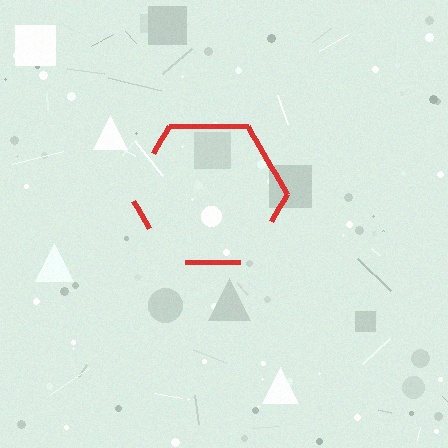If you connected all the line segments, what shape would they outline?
They would outline a hexagon.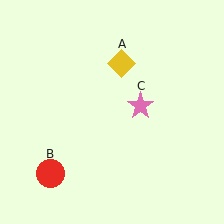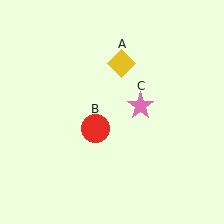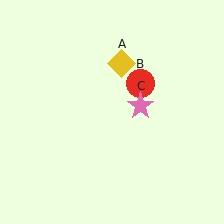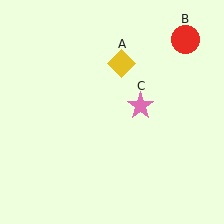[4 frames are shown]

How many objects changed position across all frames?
1 object changed position: red circle (object B).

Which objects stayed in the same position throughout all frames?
Yellow diamond (object A) and pink star (object C) remained stationary.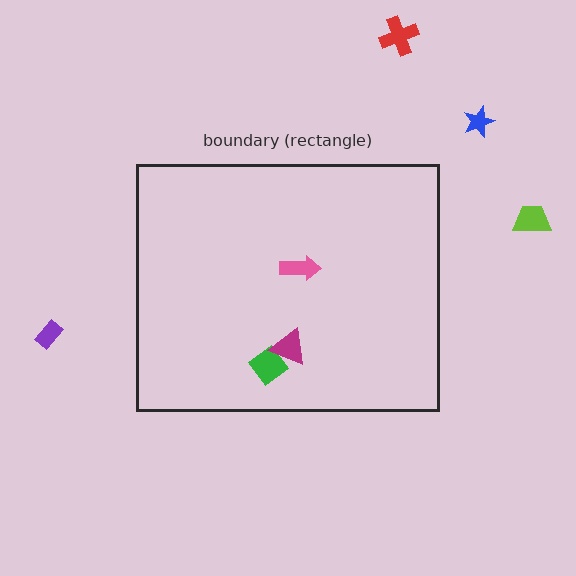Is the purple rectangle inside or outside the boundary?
Outside.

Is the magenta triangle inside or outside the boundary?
Inside.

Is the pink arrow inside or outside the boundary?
Inside.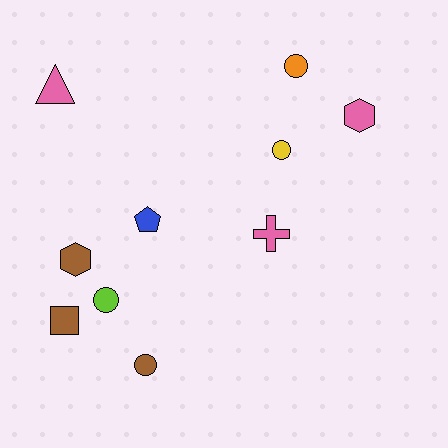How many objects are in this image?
There are 10 objects.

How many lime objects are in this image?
There is 1 lime object.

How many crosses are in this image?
There is 1 cross.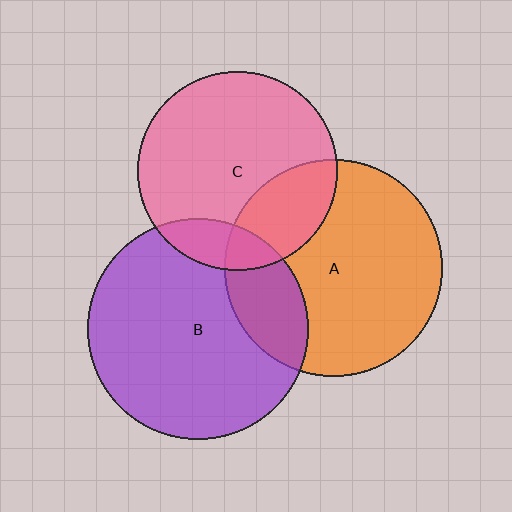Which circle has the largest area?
Circle B (purple).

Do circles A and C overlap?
Yes.